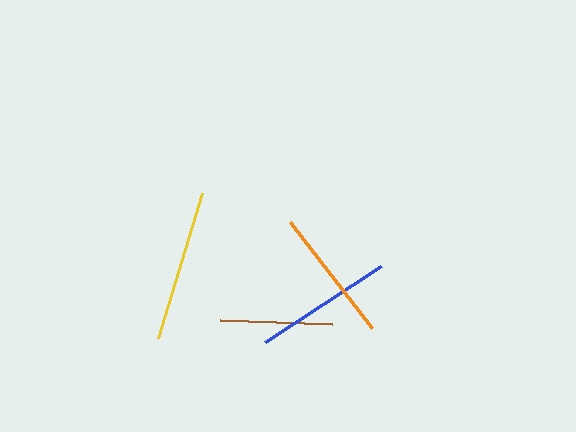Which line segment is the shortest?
The brown line is the shortest at approximately 112 pixels.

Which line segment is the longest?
The yellow line is the longest at approximately 152 pixels.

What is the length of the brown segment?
The brown segment is approximately 112 pixels long.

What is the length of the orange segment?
The orange segment is approximately 134 pixels long.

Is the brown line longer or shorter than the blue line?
The blue line is longer than the brown line.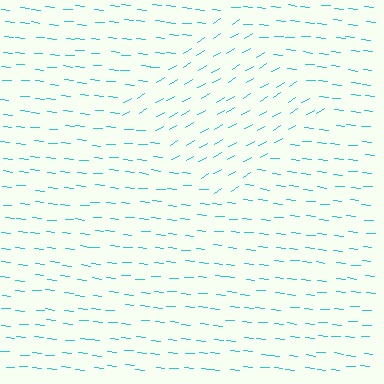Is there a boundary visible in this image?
Yes, there is a texture boundary formed by a change in line orientation.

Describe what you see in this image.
The image is filled with small cyan line segments. A diamond region in the image has lines oriented differently from the surrounding lines, creating a visible texture boundary.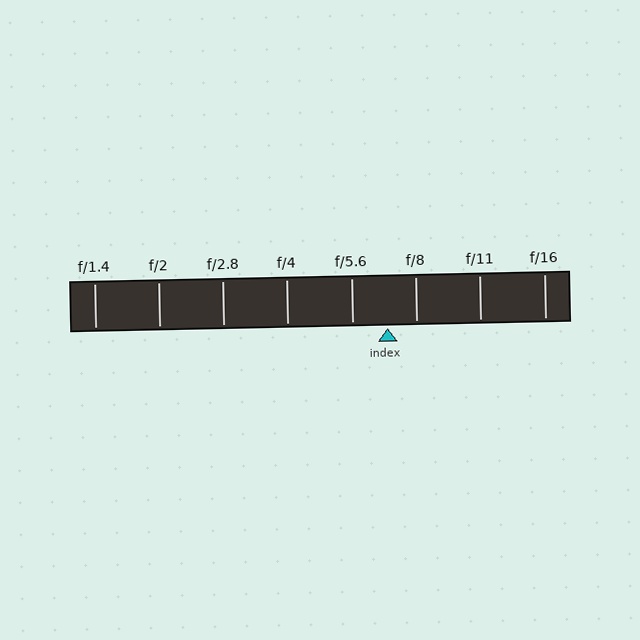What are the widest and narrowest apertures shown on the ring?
The widest aperture shown is f/1.4 and the narrowest is f/16.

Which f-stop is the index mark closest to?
The index mark is closest to f/8.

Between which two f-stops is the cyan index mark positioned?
The index mark is between f/5.6 and f/8.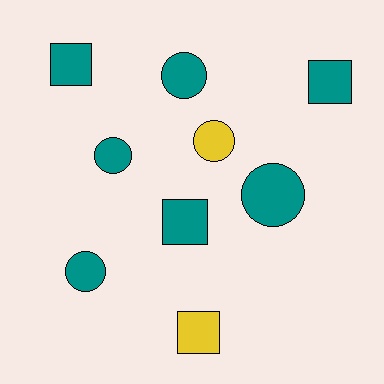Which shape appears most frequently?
Circle, with 5 objects.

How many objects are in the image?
There are 9 objects.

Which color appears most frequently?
Teal, with 7 objects.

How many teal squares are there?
There are 3 teal squares.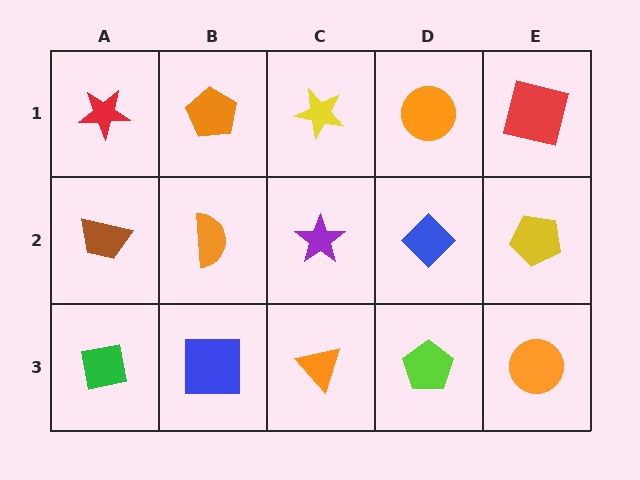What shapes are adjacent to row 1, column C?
A purple star (row 2, column C), an orange pentagon (row 1, column B), an orange circle (row 1, column D).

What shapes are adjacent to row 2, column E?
A red square (row 1, column E), an orange circle (row 3, column E), a blue diamond (row 2, column D).